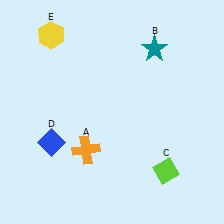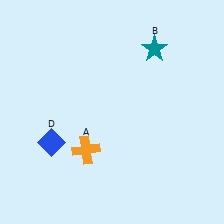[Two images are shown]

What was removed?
The yellow hexagon (E), the lime diamond (C) were removed in Image 2.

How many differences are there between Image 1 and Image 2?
There are 2 differences between the two images.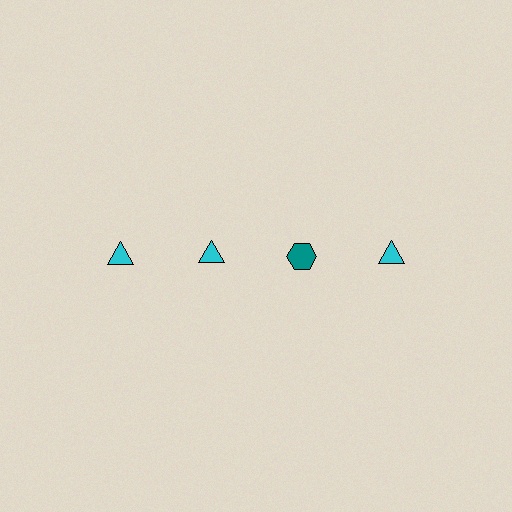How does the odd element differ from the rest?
It differs in both color (teal instead of cyan) and shape (hexagon instead of triangle).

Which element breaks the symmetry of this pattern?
The teal hexagon in the top row, center column breaks the symmetry. All other shapes are cyan triangles.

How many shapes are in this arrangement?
There are 4 shapes arranged in a grid pattern.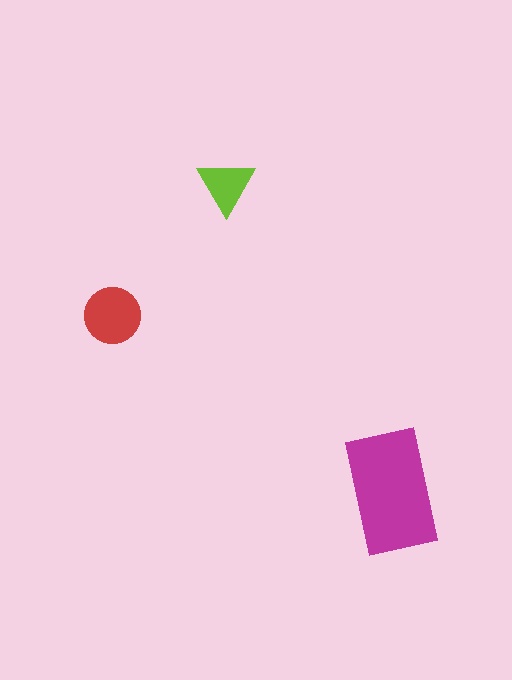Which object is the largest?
The magenta rectangle.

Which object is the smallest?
The lime triangle.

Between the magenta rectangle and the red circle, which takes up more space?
The magenta rectangle.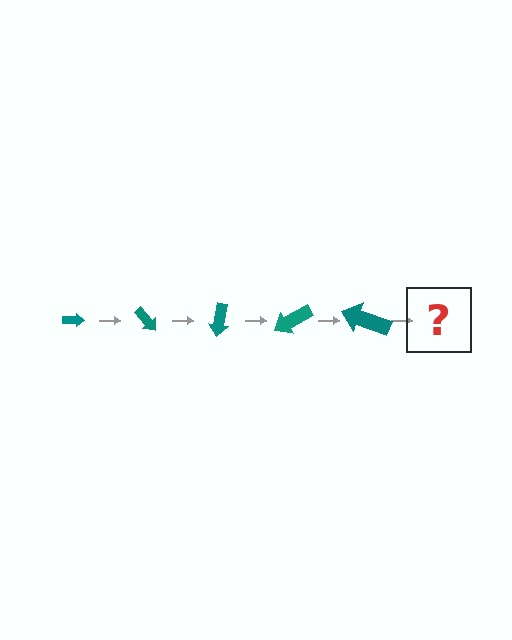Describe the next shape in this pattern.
It should be an arrow, larger than the previous one and rotated 250 degrees from the start.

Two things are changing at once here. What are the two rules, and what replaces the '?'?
The two rules are that the arrow grows larger each step and it rotates 50 degrees each step. The '?' should be an arrow, larger than the previous one and rotated 250 degrees from the start.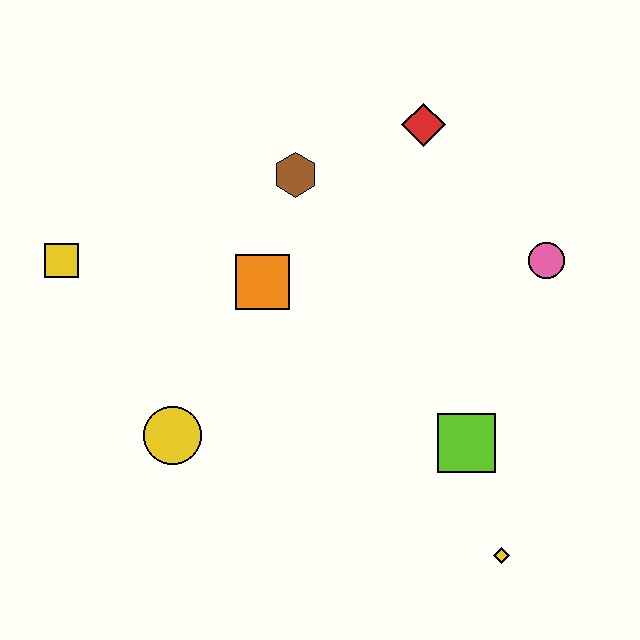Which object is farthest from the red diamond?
The yellow diamond is farthest from the red diamond.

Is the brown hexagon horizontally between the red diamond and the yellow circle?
Yes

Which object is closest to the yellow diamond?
The lime square is closest to the yellow diamond.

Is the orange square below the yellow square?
Yes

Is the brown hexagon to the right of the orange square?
Yes